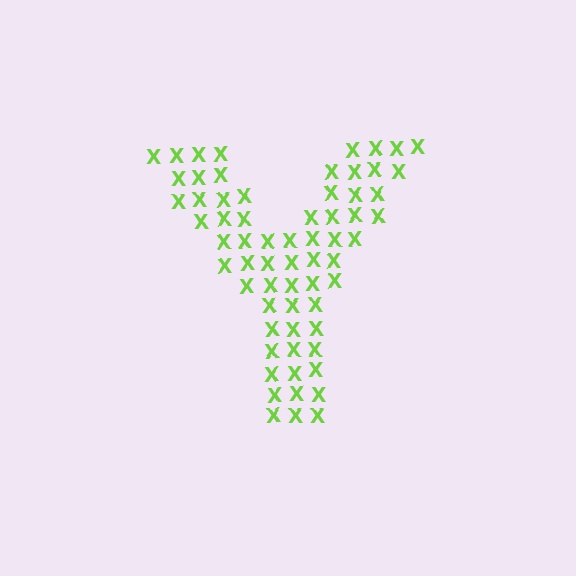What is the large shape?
The large shape is the letter Y.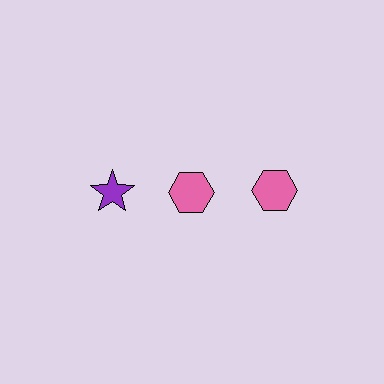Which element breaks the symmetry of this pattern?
The purple star in the top row, leftmost column breaks the symmetry. All other shapes are pink hexagons.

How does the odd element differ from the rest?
It differs in both color (purple instead of pink) and shape (star instead of hexagon).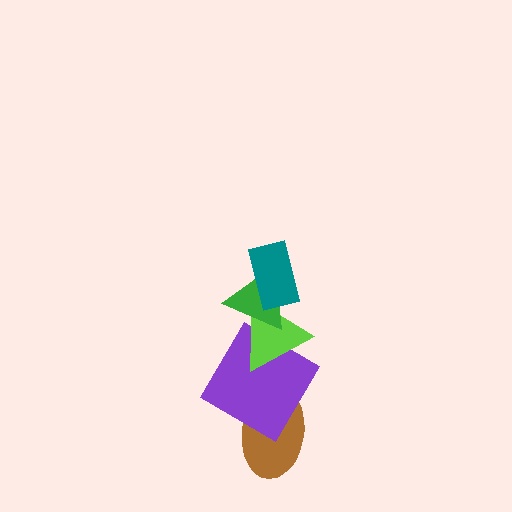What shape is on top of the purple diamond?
The lime triangle is on top of the purple diamond.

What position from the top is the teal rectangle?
The teal rectangle is 1st from the top.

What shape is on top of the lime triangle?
The green triangle is on top of the lime triangle.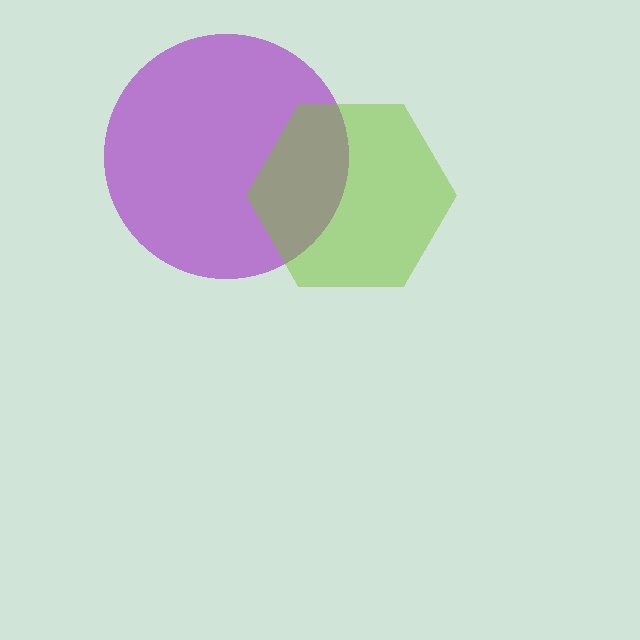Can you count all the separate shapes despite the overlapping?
Yes, there are 2 separate shapes.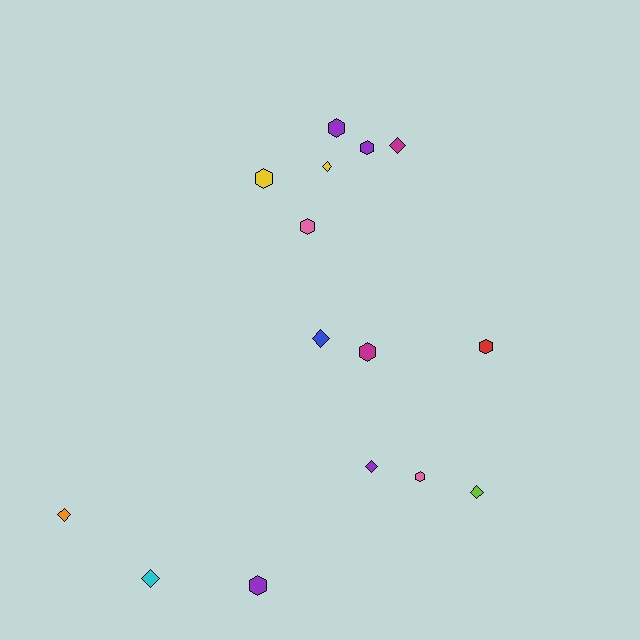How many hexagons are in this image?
There are 8 hexagons.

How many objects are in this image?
There are 15 objects.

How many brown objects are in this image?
There are no brown objects.